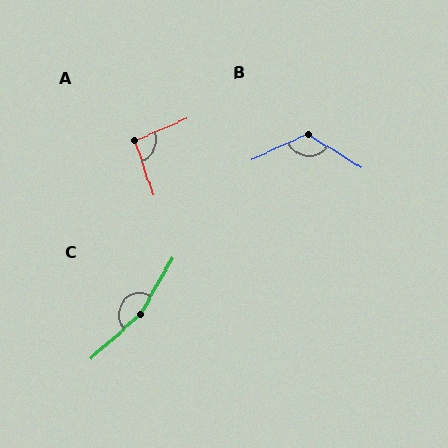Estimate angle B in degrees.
Approximately 124 degrees.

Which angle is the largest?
C, at approximately 162 degrees.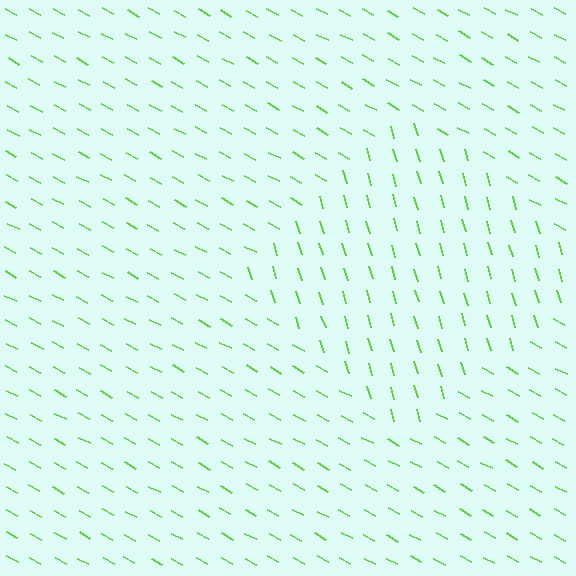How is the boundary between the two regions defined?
The boundary is defined purely by a change in line orientation (approximately 45 degrees difference). All lines are the same color and thickness.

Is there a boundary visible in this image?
Yes, there is a texture boundary formed by a change in line orientation.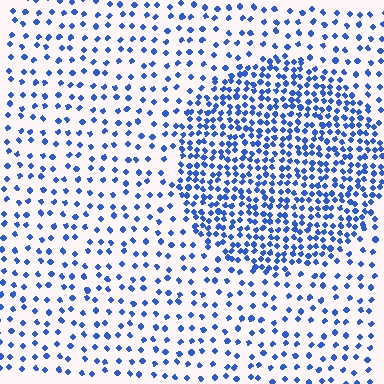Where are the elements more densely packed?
The elements are more densely packed inside the circle boundary.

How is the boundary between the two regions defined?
The boundary is defined by a change in element density (approximately 2.4x ratio). All elements are the same color, size, and shape.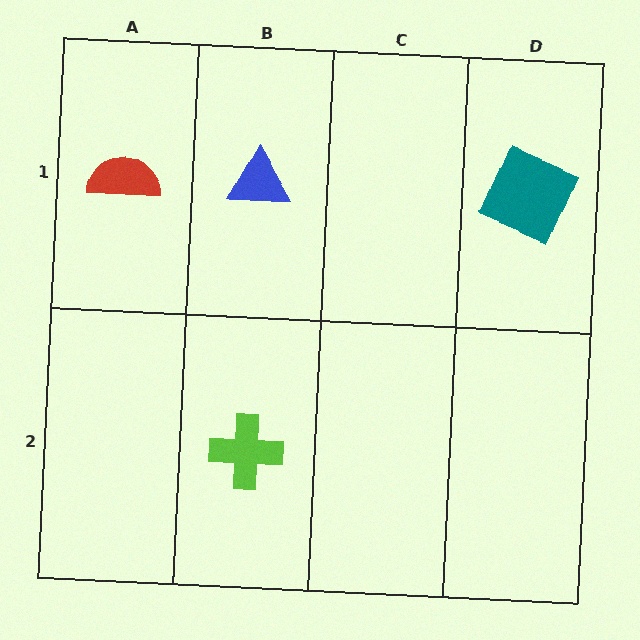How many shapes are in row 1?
3 shapes.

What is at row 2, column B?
A lime cross.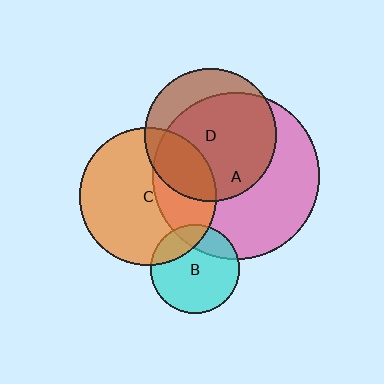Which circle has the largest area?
Circle A (pink).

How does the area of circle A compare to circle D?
Approximately 1.6 times.